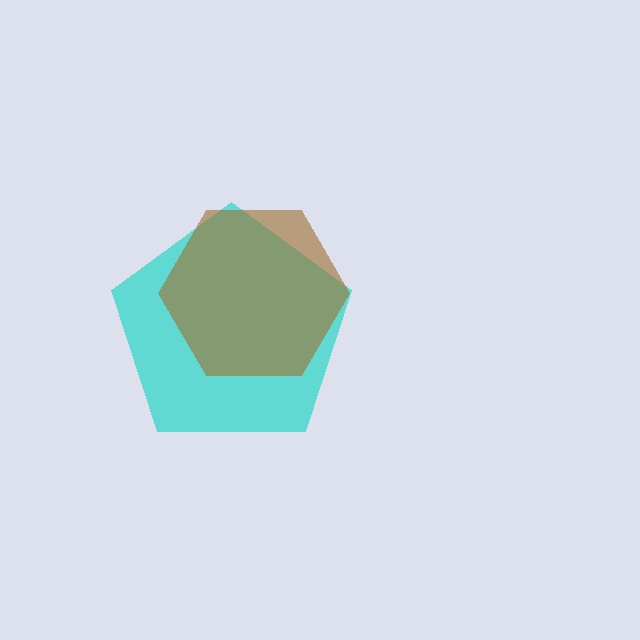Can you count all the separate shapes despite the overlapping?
Yes, there are 2 separate shapes.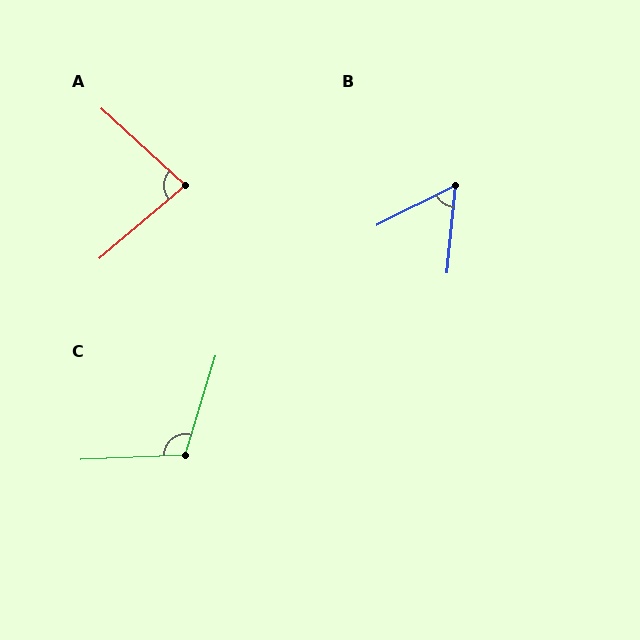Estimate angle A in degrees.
Approximately 83 degrees.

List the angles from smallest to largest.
B (58°), A (83°), C (110°).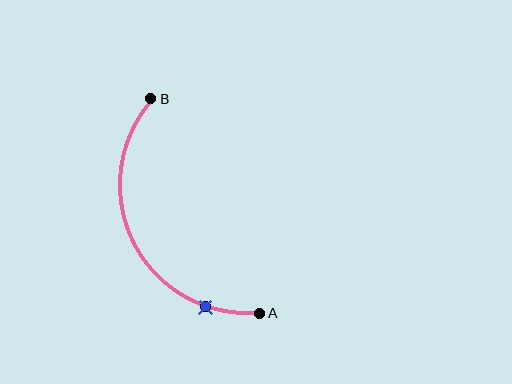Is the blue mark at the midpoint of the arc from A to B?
No. The blue mark lies on the arc but is closer to endpoint A. The arc midpoint would be at the point on the curve equidistant along the arc from both A and B.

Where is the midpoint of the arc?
The arc midpoint is the point on the curve farthest from the straight line joining A and B. It sits to the left of that line.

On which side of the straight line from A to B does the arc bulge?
The arc bulges to the left of the straight line connecting A and B.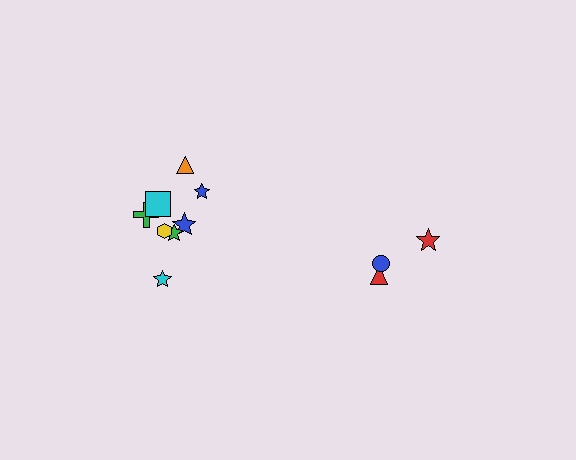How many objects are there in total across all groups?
There are 11 objects.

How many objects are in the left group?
There are 8 objects.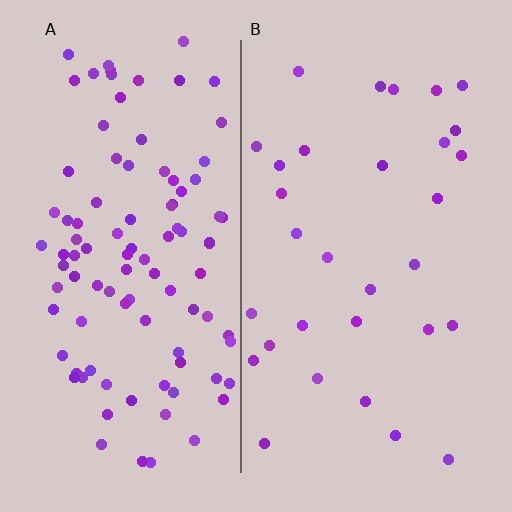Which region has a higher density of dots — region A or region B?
A (the left).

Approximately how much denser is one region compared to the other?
Approximately 3.2× — region A over region B.